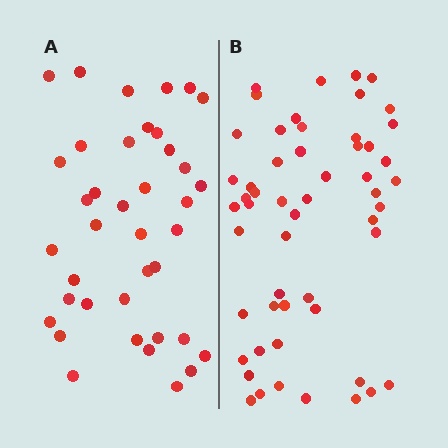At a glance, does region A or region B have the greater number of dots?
Region B (the right region) has more dots.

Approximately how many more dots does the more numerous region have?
Region B has approximately 15 more dots than region A.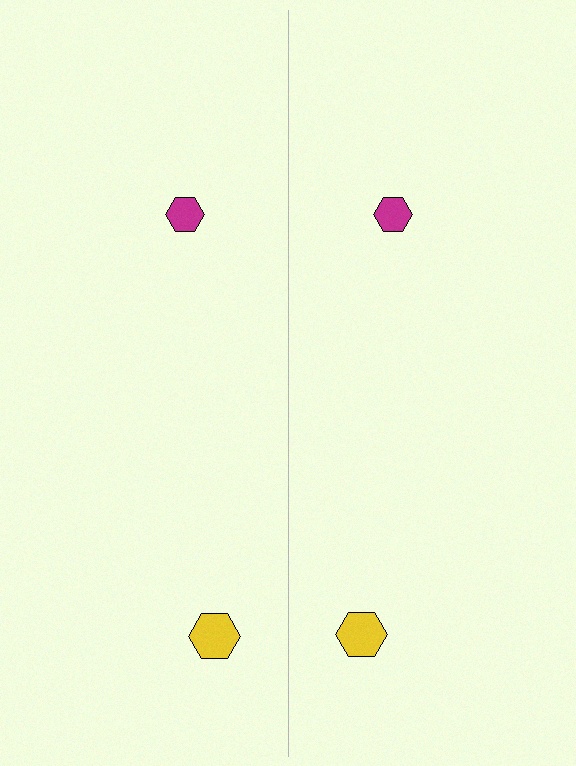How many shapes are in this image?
There are 4 shapes in this image.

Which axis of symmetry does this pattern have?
The pattern has a vertical axis of symmetry running through the center of the image.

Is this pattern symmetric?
Yes, this pattern has bilateral (reflection) symmetry.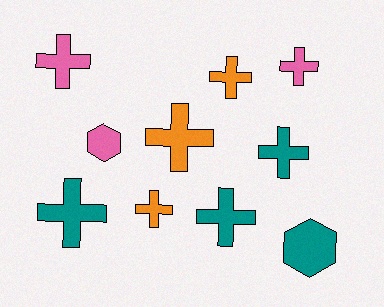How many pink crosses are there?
There are 2 pink crosses.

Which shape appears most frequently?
Cross, with 8 objects.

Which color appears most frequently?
Teal, with 4 objects.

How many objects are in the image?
There are 10 objects.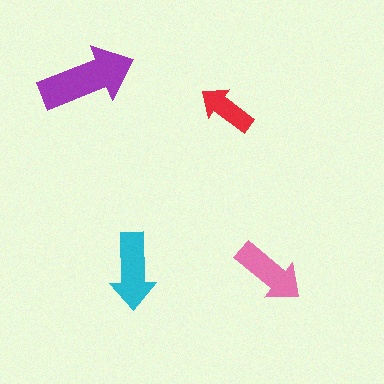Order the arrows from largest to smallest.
the purple one, the cyan one, the pink one, the red one.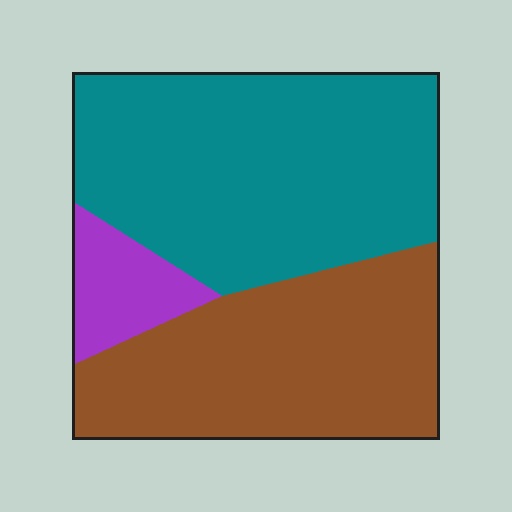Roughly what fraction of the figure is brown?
Brown covers about 40% of the figure.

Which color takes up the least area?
Purple, at roughly 10%.